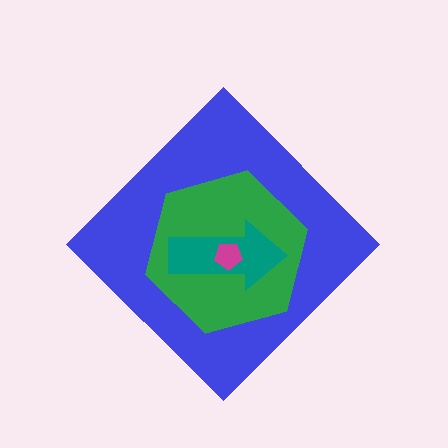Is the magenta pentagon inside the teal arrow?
Yes.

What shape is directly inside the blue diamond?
The green hexagon.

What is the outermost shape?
The blue diamond.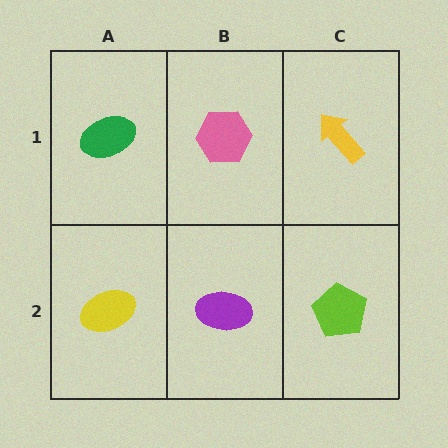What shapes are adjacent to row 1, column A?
A yellow ellipse (row 2, column A), a pink hexagon (row 1, column B).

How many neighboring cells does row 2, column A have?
2.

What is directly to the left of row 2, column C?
A purple ellipse.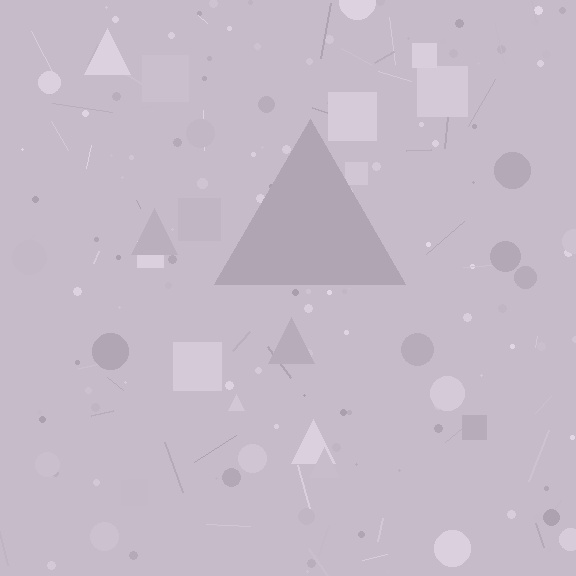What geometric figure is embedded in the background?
A triangle is embedded in the background.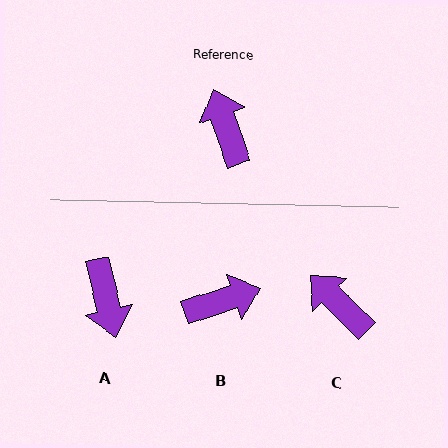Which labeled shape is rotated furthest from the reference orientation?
A, about 174 degrees away.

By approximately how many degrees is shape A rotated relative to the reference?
Approximately 174 degrees counter-clockwise.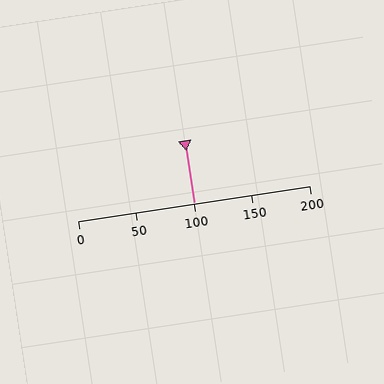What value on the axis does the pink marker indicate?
The marker indicates approximately 100.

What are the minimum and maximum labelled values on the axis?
The axis runs from 0 to 200.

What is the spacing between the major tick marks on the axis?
The major ticks are spaced 50 apart.